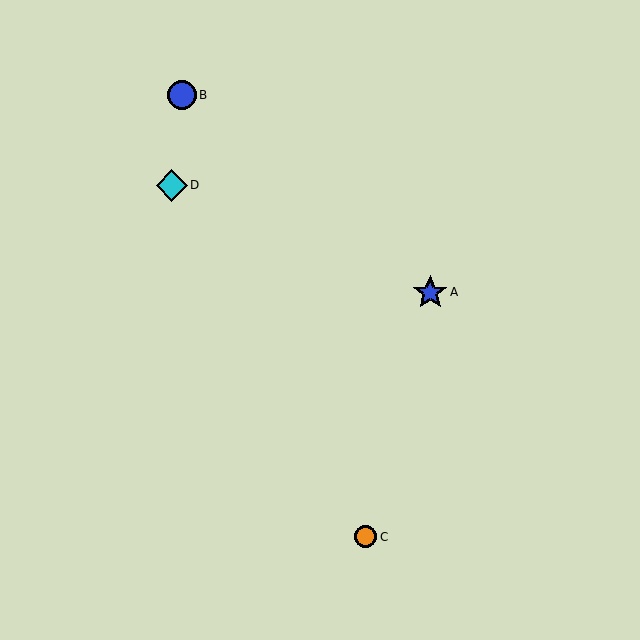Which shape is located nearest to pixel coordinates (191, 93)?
The blue circle (labeled B) at (182, 95) is nearest to that location.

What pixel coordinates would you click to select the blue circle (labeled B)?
Click at (182, 95) to select the blue circle B.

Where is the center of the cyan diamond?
The center of the cyan diamond is at (172, 185).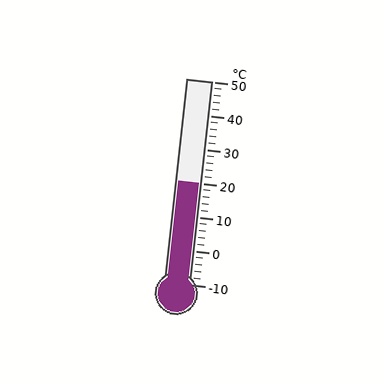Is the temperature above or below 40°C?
The temperature is below 40°C.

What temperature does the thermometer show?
The thermometer shows approximately 20°C.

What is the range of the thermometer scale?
The thermometer scale ranges from -10°C to 50°C.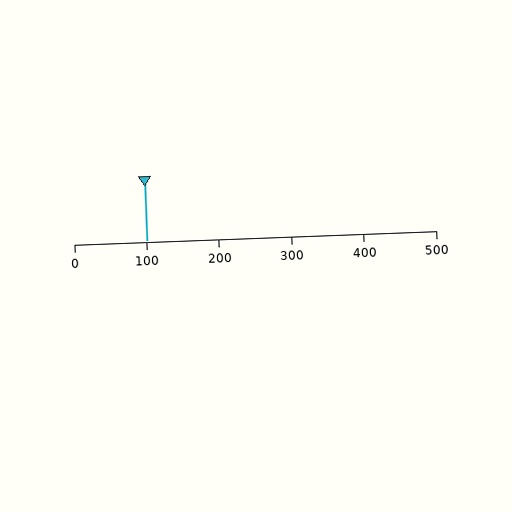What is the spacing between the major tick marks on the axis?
The major ticks are spaced 100 apart.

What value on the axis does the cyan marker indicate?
The marker indicates approximately 100.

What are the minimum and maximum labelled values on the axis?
The axis runs from 0 to 500.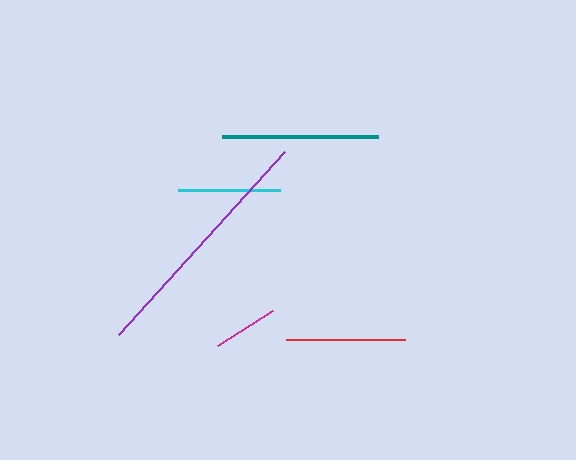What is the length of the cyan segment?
The cyan segment is approximately 102 pixels long.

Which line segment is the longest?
The purple line is the longest at approximately 246 pixels.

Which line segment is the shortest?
The magenta line is the shortest at approximately 65 pixels.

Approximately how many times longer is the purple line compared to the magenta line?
The purple line is approximately 3.8 times the length of the magenta line.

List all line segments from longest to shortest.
From longest to shortest: purple, teal, red, cyan, magenta.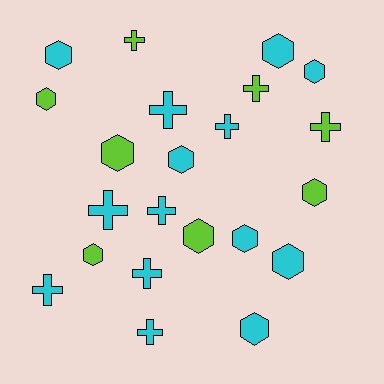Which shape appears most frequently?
Hexagon, with 12 objects.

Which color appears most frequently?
Cyan, with 14 objects.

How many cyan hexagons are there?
There are 7 cyan hexagons.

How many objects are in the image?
There are 22 objects.